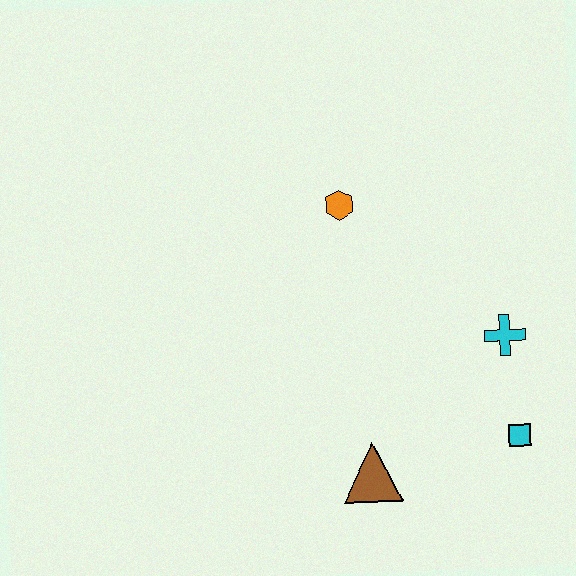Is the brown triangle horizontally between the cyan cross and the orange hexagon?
Yes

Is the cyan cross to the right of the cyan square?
No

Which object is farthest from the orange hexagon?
The cyan square is farthest from the orange hexagon.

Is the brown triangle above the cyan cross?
No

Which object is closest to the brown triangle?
The cyan square is closest to the brown triangle.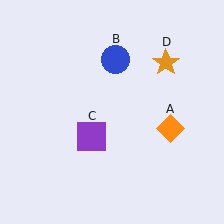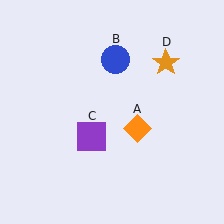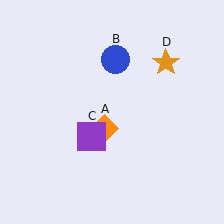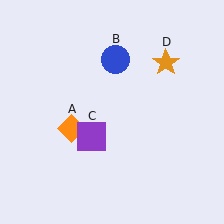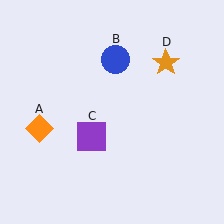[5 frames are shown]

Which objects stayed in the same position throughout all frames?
Blue circle (object B) and purple square (object C) and orange star (object D) remained stationary.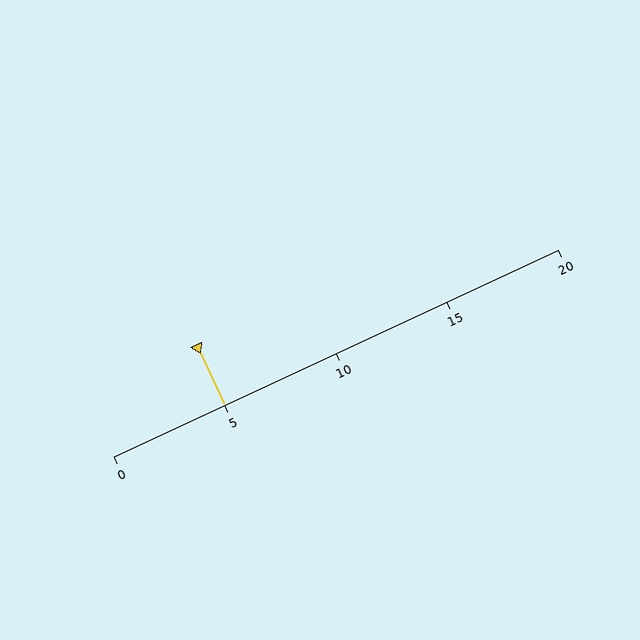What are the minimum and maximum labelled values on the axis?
The axis runs from 0 to 20.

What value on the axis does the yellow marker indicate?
The marker indicates approximately 5.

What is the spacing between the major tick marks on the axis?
The major ticks are spaced 5 apart.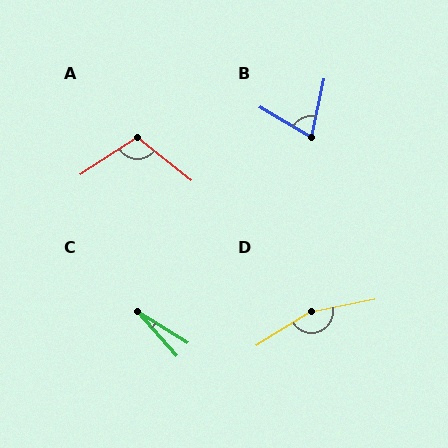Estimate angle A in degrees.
Approximately 109 degrees.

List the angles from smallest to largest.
C (15°), B (72°), A (109°), D (160°).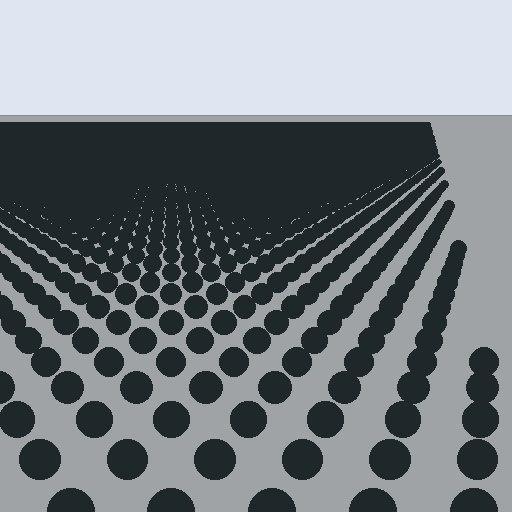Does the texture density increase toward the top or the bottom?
Density increases toward the top.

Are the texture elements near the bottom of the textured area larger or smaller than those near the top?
Larger. Near the bottom, elements are closer to the viewer and appear at a bigger on-screen size.